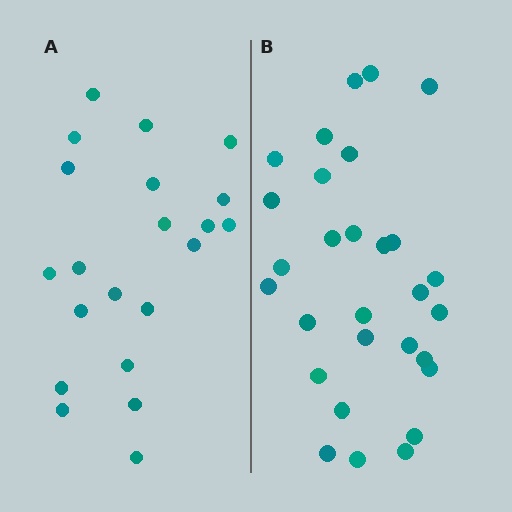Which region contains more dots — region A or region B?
Region B (the right region) has more dots.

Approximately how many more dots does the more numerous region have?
Region B has roughly 8 or so more dots than region A.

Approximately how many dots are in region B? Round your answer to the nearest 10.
About 30 dots. (The exact count is 29, which rounds to 30.)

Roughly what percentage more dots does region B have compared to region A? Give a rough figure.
About 40% more.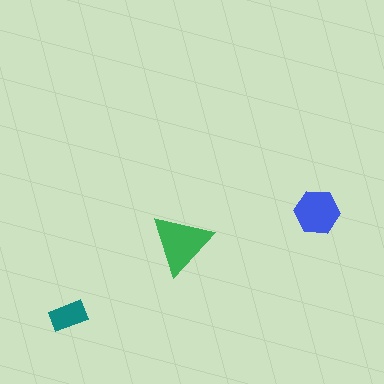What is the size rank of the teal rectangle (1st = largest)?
3rd.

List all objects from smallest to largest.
The teal rectangle, the blue hexagon, the green triangle.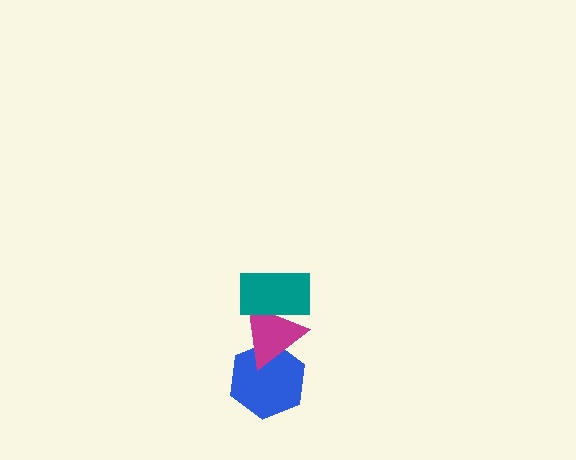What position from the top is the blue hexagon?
The blue hexagon is 3rd from the top.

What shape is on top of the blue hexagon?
The magenta triangle is on top of the blue hexagon.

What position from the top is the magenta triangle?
The magenta triangle is 2nd from the top.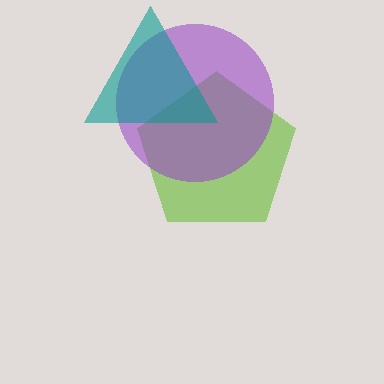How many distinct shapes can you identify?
There are 3 distinct shapes: a lime pentagon, a purple circle, a teal triangle.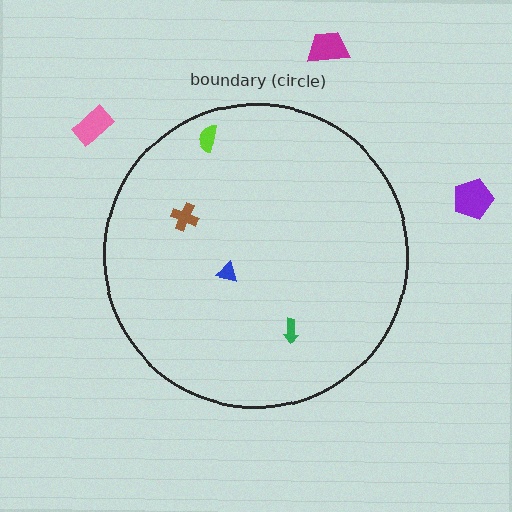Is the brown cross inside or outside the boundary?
Inside.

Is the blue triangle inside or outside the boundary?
Inside.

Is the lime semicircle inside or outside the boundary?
Inside.